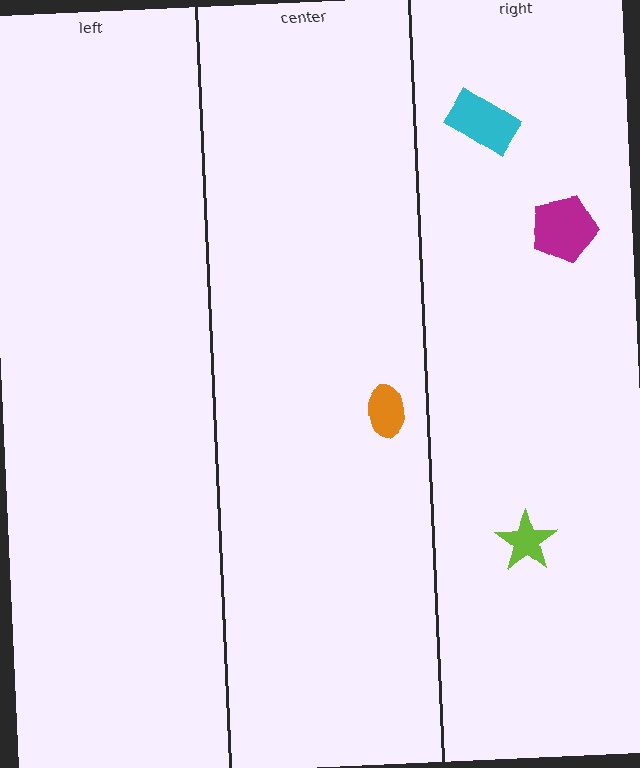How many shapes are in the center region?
1.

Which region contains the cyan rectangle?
The right region.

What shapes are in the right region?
The lime star, the cyan rectangle, the magenta pentagon.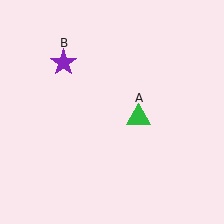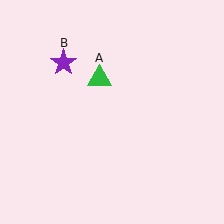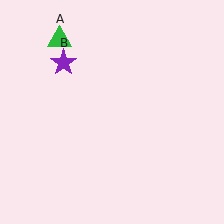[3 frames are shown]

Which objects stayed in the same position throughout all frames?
Purple star (object B) remained stationary.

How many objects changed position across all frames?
1 object changed position: green triangle (object A).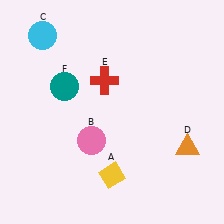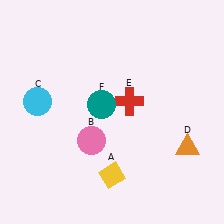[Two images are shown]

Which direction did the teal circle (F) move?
The teal circle (F) moved right.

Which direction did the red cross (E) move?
The red cross (E) moved right.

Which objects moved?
The objects that moved are: the cyan circle (C), the red cross (E), the teal circle (F).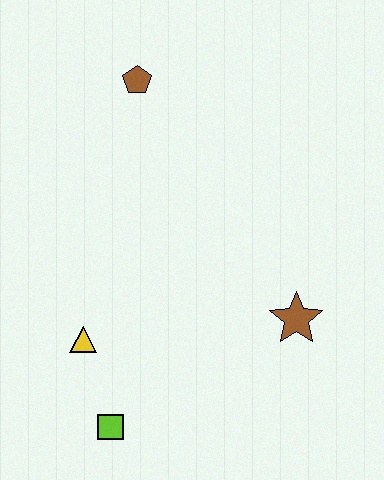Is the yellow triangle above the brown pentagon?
No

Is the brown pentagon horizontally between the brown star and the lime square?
Yes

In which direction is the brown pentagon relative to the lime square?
The brown pentagon is above the lime square.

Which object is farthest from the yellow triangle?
The brown pentagon is farthest from the yellow triangle.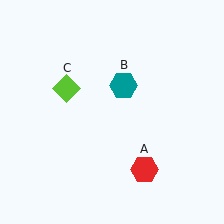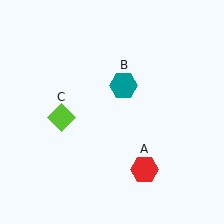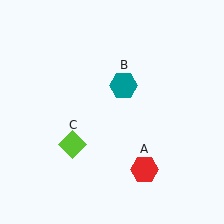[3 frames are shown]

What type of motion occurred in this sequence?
The lime diamond (object C) rotated counterclockwise around the center of the scene.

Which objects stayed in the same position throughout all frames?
Red hexagon (object A) and teal hexagon (object B) remained stationary.